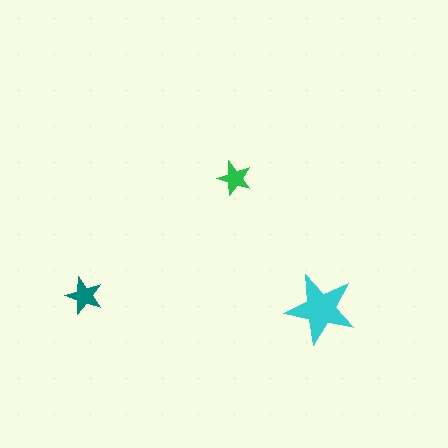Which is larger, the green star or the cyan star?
The cyan one.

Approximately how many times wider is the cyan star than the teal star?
About 2 times wider.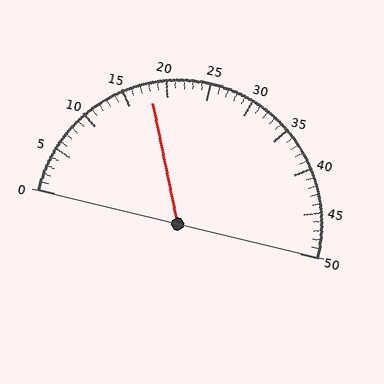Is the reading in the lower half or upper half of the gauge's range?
The reading is in the lower half of the range (0 to 50).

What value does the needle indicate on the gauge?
The needle indicates approximately 18.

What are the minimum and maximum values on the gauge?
The gauge ranges from 0 to 50.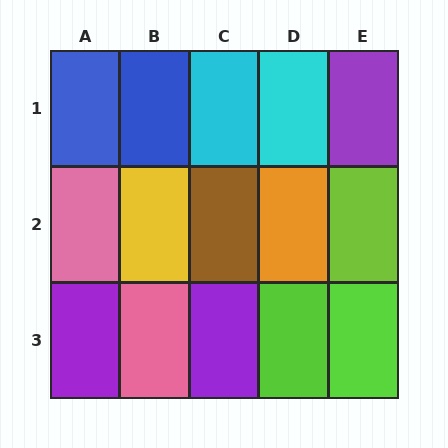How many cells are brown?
1 cell is brown.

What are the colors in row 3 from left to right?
Purple, pink, purple, lime, lime.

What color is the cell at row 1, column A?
Blue.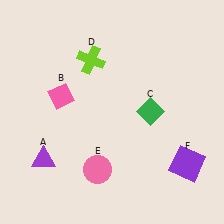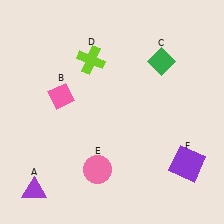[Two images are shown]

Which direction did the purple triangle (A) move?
The purple triangle (A) moved down.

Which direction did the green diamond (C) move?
The green diamond (C) moved up.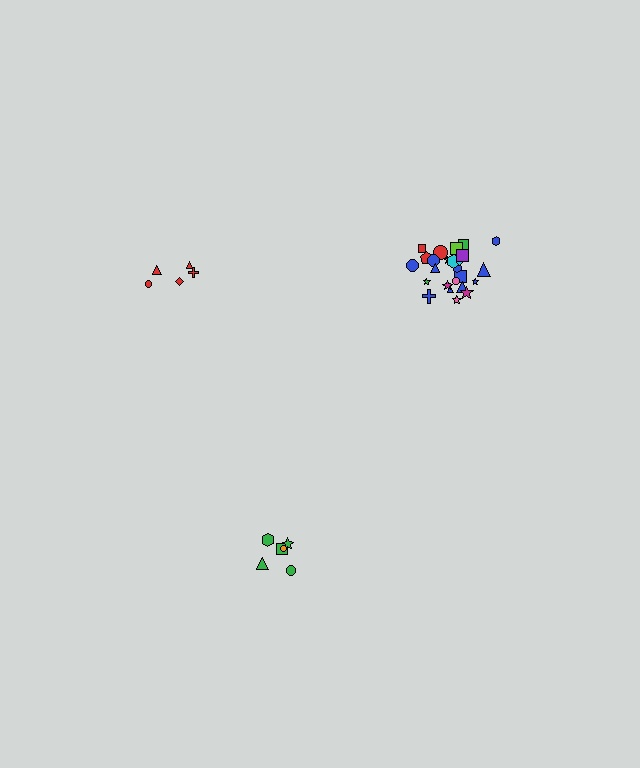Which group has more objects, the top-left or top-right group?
The top-right group.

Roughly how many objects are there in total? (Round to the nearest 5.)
Roughly 35 objects in total.